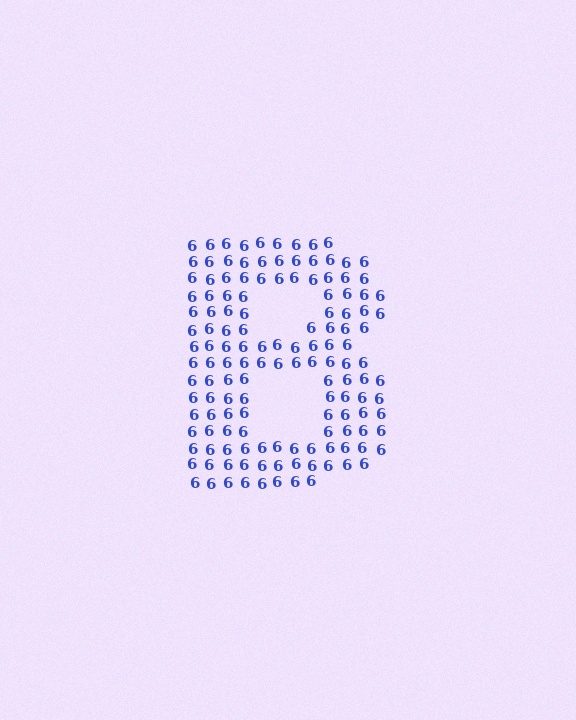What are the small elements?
The small elements are digit 6's.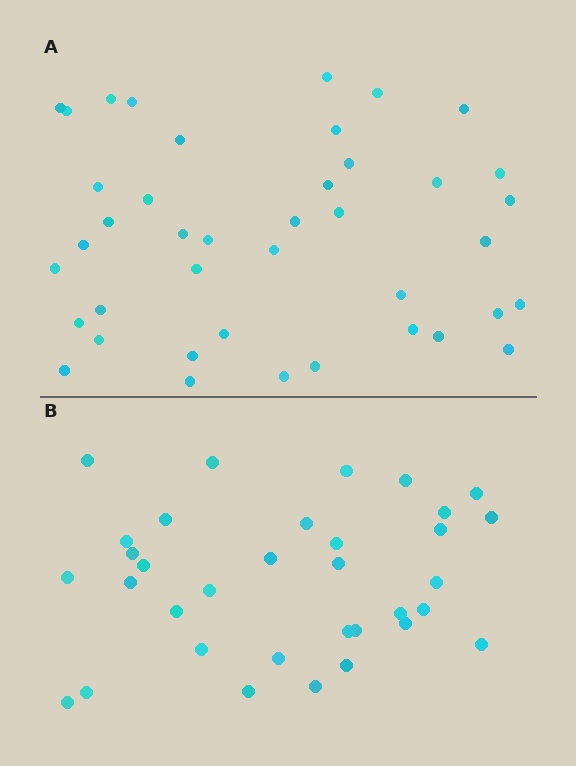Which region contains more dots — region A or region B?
Region A (the top region) has more dots.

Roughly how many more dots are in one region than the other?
Region A has roughly 8 or so more dots than region B.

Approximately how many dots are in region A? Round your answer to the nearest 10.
About 40 dots. (The exact count is 41, which rounds to 40.)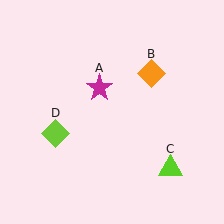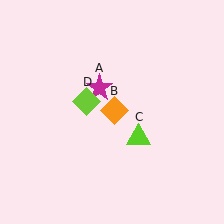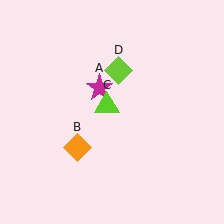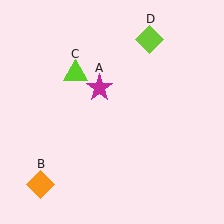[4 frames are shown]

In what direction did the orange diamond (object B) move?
The orange diamond (object B) moved down and to the left.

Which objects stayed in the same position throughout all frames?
Magenta star (object A) remained stationary.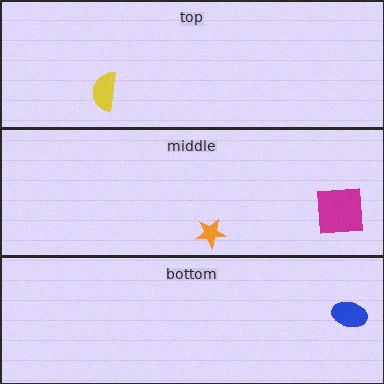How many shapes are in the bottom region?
1.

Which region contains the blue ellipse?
The bottom region.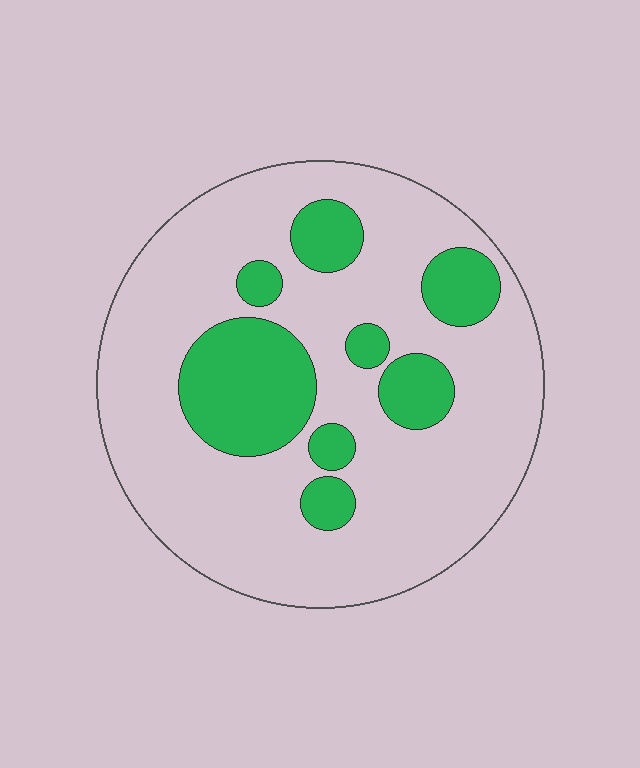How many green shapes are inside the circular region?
8.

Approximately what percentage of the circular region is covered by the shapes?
Approximately 25%.